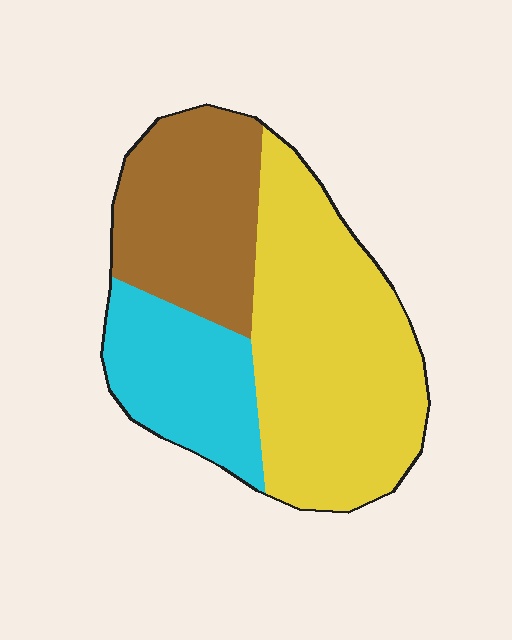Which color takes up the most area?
Yellow, at roughly 50%.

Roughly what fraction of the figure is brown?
Brown covers 28% of the figure.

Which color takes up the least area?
Cyan, at roughly 20%.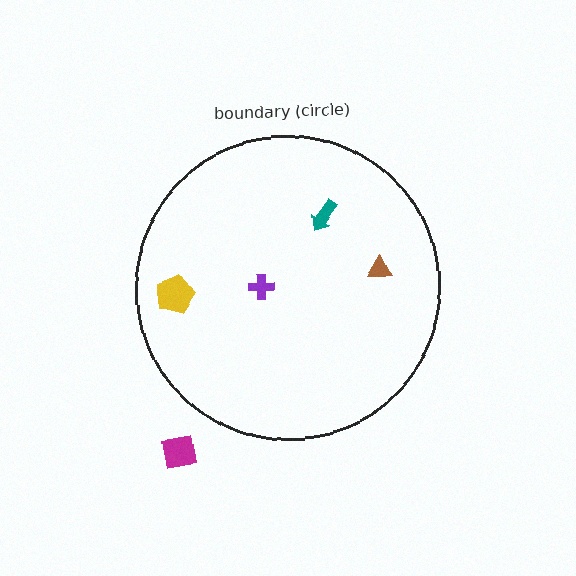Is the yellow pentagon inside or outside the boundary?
Inside.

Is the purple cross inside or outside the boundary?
Inside.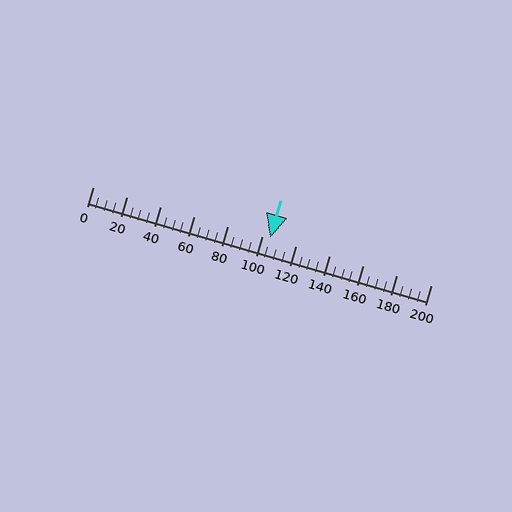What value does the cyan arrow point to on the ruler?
The cyan arrow points to approximately 105.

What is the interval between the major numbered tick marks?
The major tick marks are spaced 20 units apart.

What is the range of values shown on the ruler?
The ruler shows values from 0 to 200.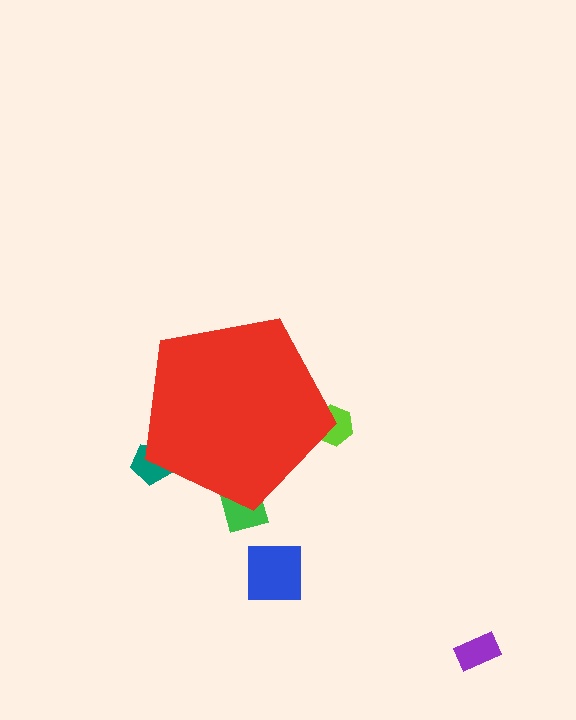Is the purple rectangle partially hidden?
No, the purple rectangle is fully visible.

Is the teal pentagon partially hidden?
Yes, the teal pentagon is partially hidden behind the red pentagon.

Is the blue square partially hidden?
No, the blue square is fully visible.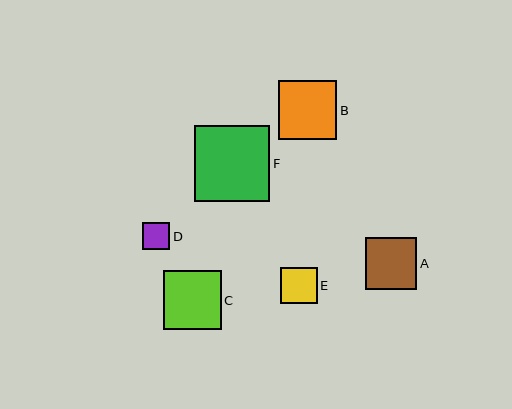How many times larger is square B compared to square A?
Square B is approximately 1.1 times the size of square A.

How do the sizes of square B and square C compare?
Square B and square C are approximately the same size.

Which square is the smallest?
Square D is the smallest with a size of approximately 28 pixels.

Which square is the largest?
Square F is the largest with a size of approximately 75 pixels.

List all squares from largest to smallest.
From largest to smallest: F, B, C, A, E, D.